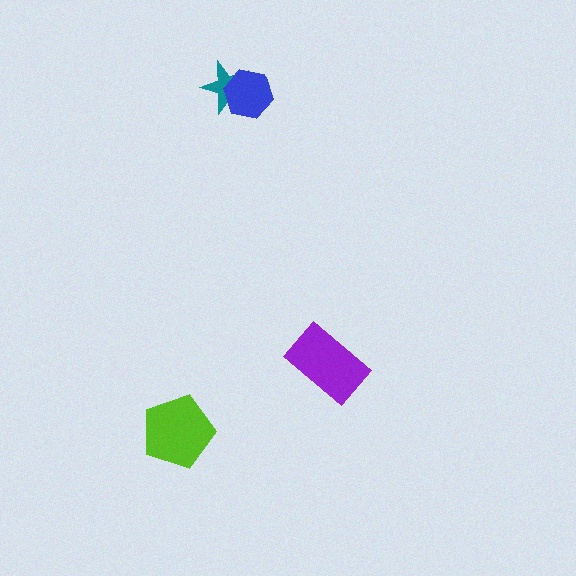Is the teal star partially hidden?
Yes, it is partially covered by another shape.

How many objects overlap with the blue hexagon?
1 object overlaps with the blue hexagon.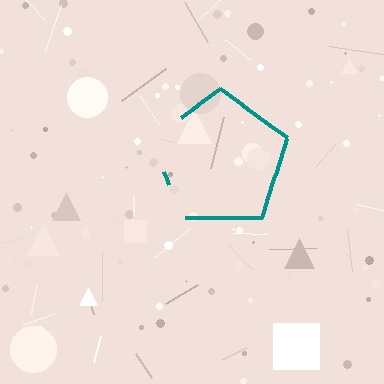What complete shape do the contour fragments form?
The contour fragments form a pentagon.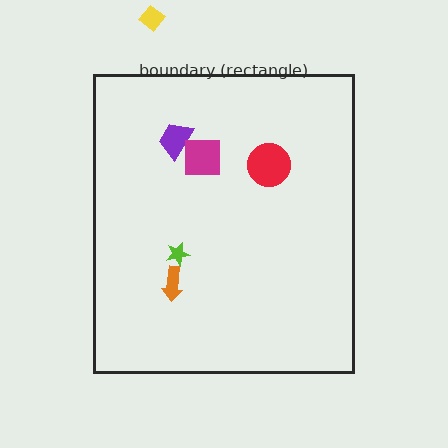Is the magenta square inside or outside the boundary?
Inside.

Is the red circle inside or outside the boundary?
Inside.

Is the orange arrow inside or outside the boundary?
Inside.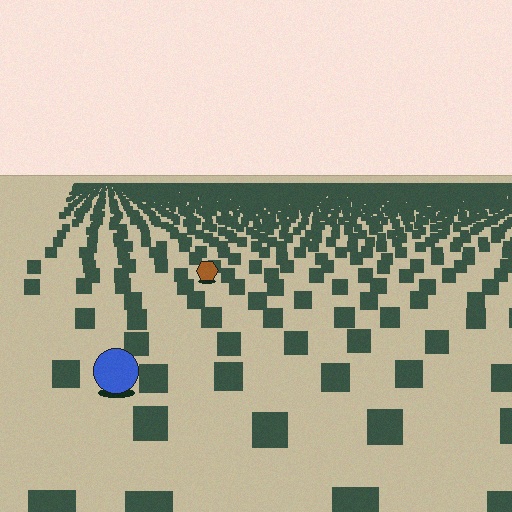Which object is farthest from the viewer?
The brown hexagon is farthest from the viewer. It appears smaller and the ground texture around it is denser.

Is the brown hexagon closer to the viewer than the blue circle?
No. The blue circle is closer — you can tell from the texture gradient: the ground texture is coarser near it.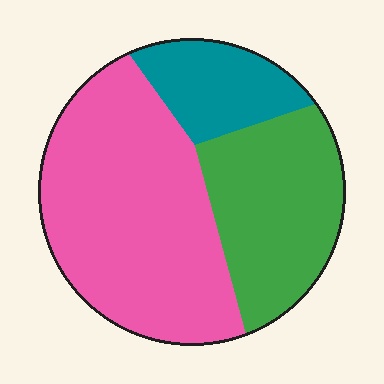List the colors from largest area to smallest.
From largest to smallest: pink, green, teal.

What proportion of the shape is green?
Green takes up between a quarter and a half of the shape.